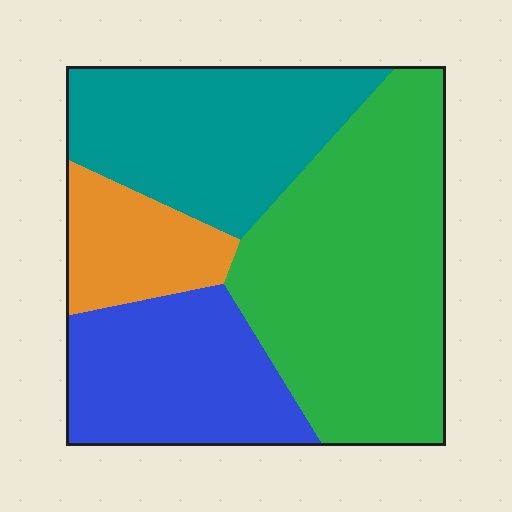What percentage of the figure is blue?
Blue takes up about one fifth (1/5) of the figure.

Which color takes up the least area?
Orange, at roughly 10%.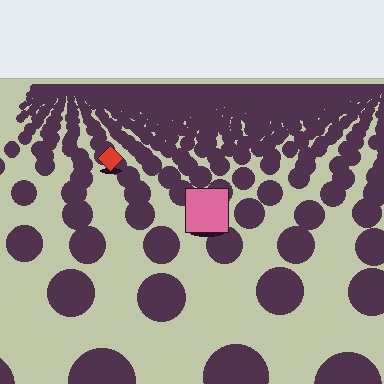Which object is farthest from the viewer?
The red diamond is farthest from the viewer. It appears smaller and the ground texture around it is denser.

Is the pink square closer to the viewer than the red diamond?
Yes. The pink square is closer — you can tell from the texture gradient: the ground texture is coarser near it.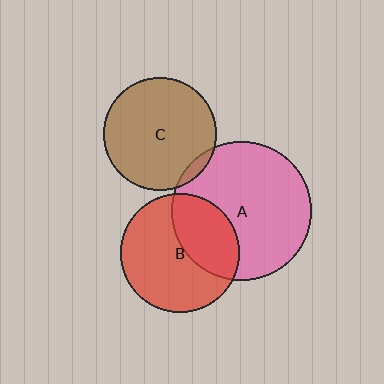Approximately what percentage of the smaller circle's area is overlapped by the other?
Approximately 5%.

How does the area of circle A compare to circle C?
Approximately 1.5 times.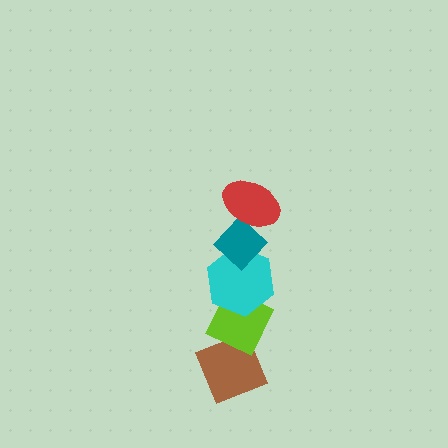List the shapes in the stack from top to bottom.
From top to bottom: the red ellipse, the teal diamond, the cyan hexagon, the lime diamond, the brown diamond.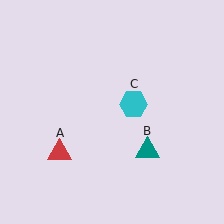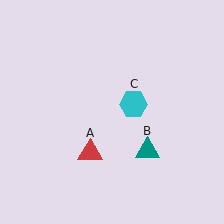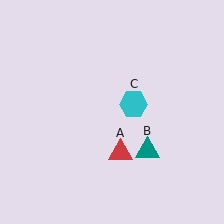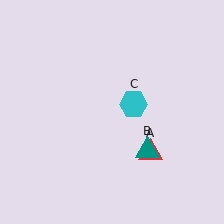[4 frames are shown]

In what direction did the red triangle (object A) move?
The red triangle (object A) moved right.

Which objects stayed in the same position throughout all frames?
Teal triangle (object B) and cyan hexagon (object C) remained stationary.